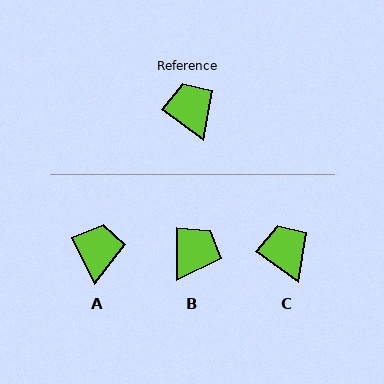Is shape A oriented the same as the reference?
No, it is off by about 28 degrees.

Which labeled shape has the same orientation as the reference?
C.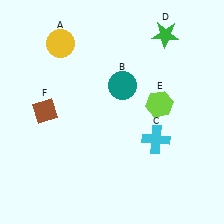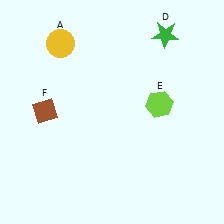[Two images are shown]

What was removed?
The teal circle (B), the cyan cross (C) were removed in Image 2.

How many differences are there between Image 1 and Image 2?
There are 2 differences between the two images.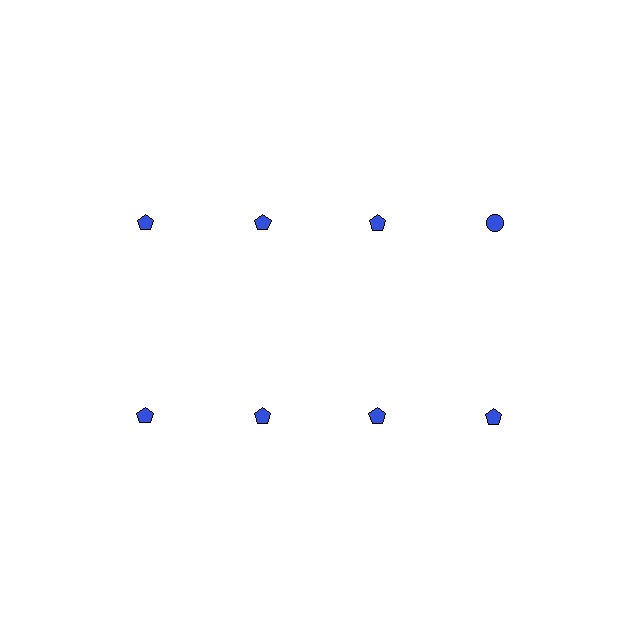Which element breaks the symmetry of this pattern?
The blue circle in the top row, second from right column breaks the symmetry. All other shapes are blue pentagons.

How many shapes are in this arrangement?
There are 8 shapes arranged in a grid pattern.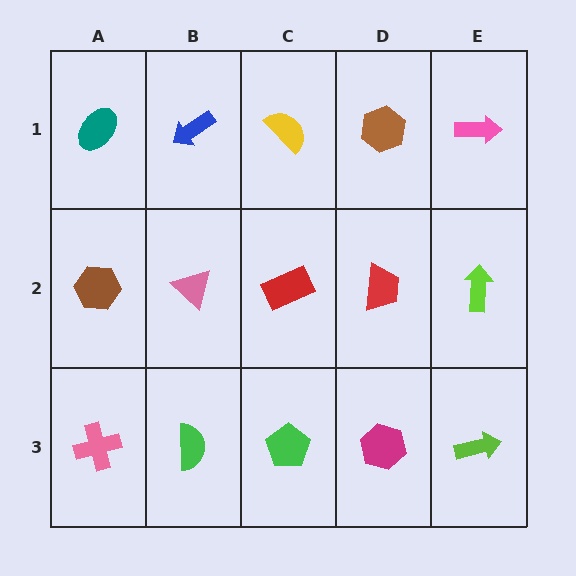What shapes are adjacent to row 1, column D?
A red trapezoid (row 2, column D), a yellow semicircle (row 1, column C), a pink arrow (row 1, column E).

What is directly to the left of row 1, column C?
A blue arrow.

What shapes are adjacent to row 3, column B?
A pink triangle (row 2, column B), a pink cross (row 3, column A), a green pentagon (row 3, column C).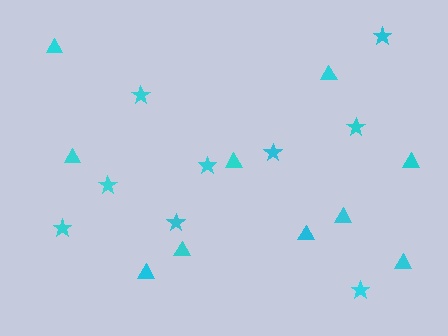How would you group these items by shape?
There are 2 groups: one group of stars (9) and one group of triangles (10).